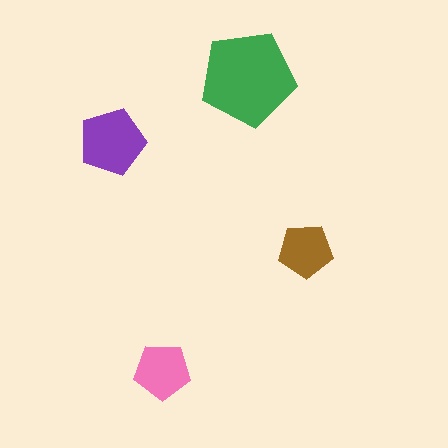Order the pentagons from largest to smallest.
the green one, the purple one, the pink one, the brown one.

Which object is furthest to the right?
The brown pentagon is rightmost.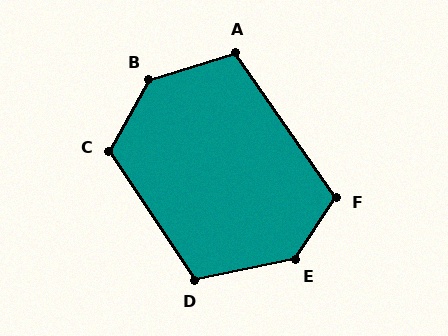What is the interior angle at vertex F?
Approximately 112 degrees (obtuse).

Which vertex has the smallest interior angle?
A, at approximately 108 degrees.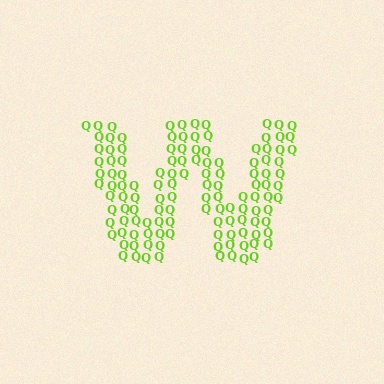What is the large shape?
The large shape is the letter W.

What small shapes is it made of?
It is made of small letter Q's.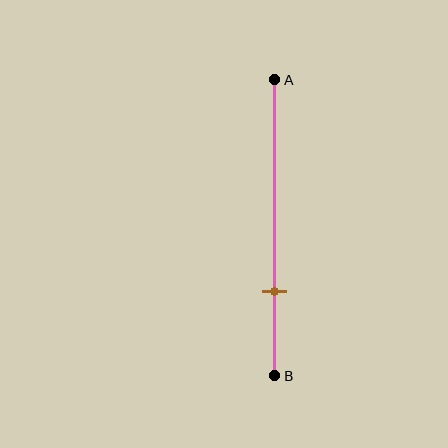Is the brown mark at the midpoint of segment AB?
No, the mark is at about 70% from A, not at the 50% midpoint.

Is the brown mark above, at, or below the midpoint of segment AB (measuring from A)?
The brown mark is below the midpoint of segment AB.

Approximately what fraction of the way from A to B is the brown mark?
The brown mark is approximately 70% of the way from A to B.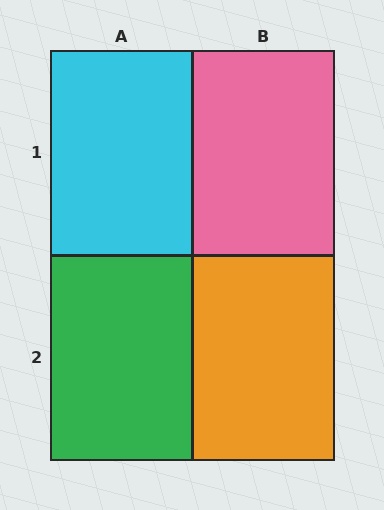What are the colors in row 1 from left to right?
Cyan, pink.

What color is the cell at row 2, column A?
Green.